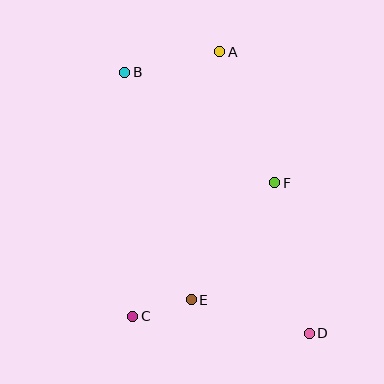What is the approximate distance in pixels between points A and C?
The distance between A and C is approximately 278 pixels.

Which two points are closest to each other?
Points C and E are closest to each other.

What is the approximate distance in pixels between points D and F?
The distance between D and F is approximately 155 pixels.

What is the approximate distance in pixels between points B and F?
The distance between B and F is approximately 186 pixels.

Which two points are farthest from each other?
Points B and D are farthest from each other.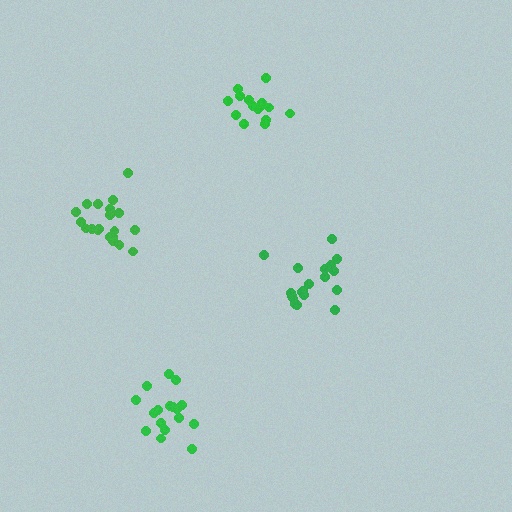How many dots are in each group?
Group 1: 20 dots, Group 2: 19 dots, Group 3: 15 dots, Group 4: 17 dots (71 total).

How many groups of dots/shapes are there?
There are 4 groups.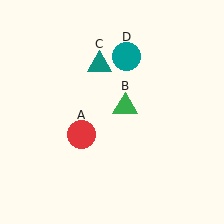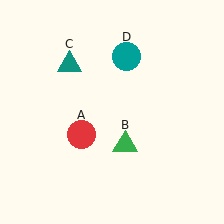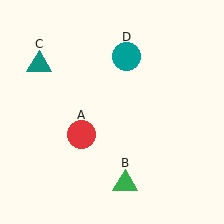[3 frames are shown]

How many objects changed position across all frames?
2 objects changed position: green triangle (object B), teal triangle (object C).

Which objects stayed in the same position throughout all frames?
Red circle (object A) and teal circle (object D) remained stationary.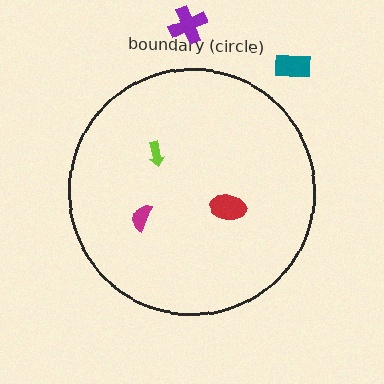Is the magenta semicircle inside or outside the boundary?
Inside.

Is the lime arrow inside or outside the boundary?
Inside.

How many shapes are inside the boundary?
3 inside, 2 outside.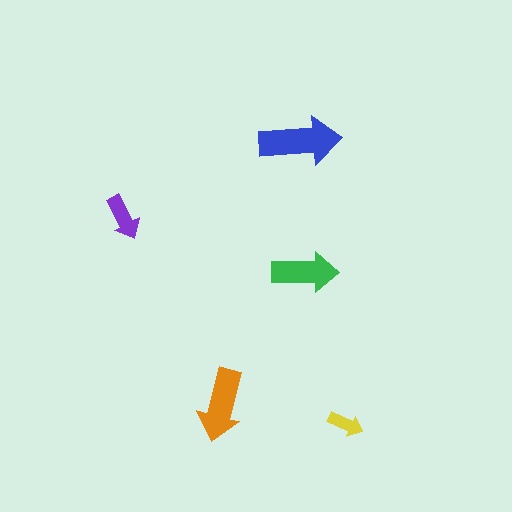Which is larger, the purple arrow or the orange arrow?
The orange one.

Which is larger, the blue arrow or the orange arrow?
The blue one.